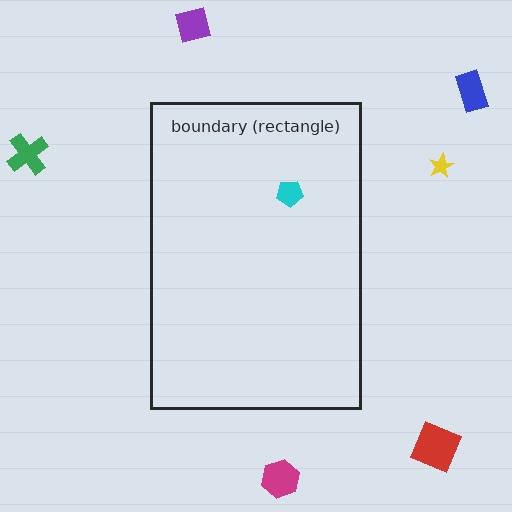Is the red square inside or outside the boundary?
Outside.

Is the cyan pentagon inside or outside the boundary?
Inside.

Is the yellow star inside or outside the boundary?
Outside.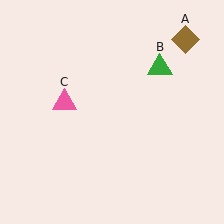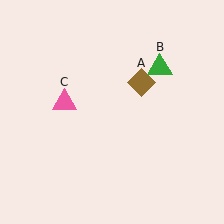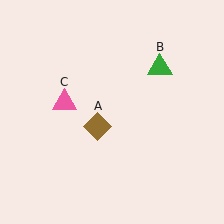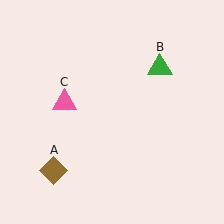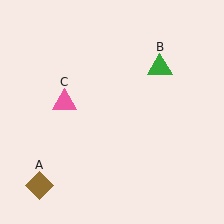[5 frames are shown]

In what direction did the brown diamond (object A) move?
The brown diamond (object A) moved down and to the left.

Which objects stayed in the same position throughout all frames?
Green triangle (object B) and pink triangle (object C) remained stationary.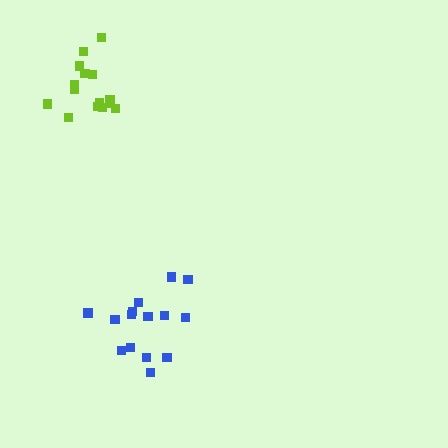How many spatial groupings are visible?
There are 2 spatial groupings.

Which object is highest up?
The lime cluster is topmost.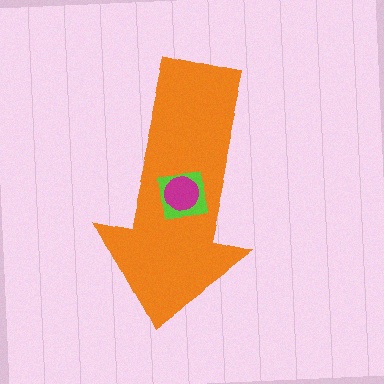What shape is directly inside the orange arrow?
The lime square.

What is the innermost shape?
The magenta circle.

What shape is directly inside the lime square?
The magenta circle.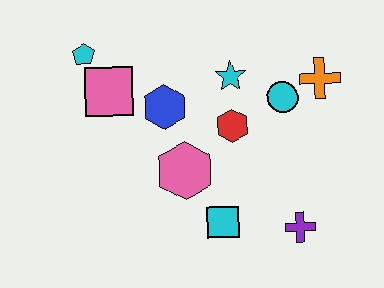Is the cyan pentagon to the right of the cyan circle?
No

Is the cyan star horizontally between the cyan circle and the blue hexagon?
Yes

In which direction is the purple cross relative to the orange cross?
The purple cross is below the orange cross.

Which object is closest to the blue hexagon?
The pink square is closest to the blue hexagon.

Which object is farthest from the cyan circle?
The cyan pentagon is farthest from the cyan circle.